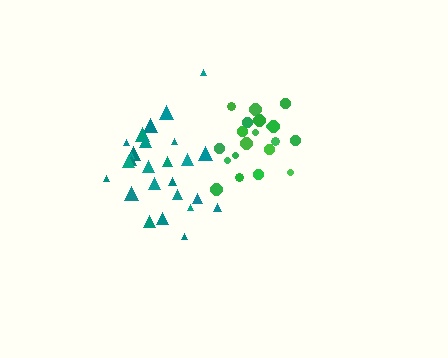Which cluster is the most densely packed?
Teal.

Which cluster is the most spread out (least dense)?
Green.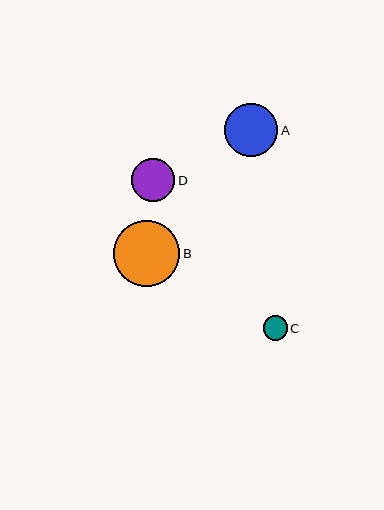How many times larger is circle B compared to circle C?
Circle B is approximately 2.7 times the size of circle C.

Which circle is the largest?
Circle B is the largest with a size of approximately 66 pixels.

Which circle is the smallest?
Circle C is the smallest with a size of approximately 24 pixels.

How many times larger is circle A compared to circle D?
Circle A is approximately 1.2 times the size of circle D.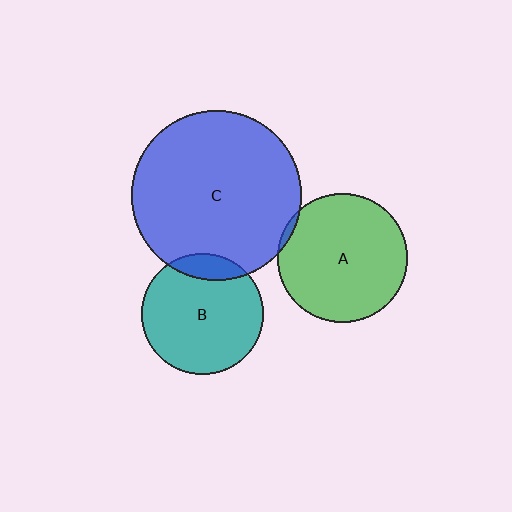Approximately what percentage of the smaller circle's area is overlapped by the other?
Approximately 15%.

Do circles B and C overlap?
Yes.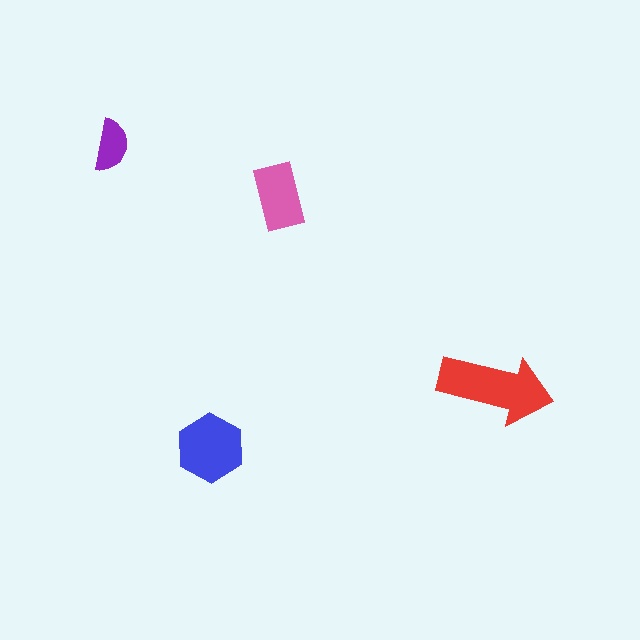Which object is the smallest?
The purple semicircle.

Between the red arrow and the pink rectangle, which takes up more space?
The red arrow.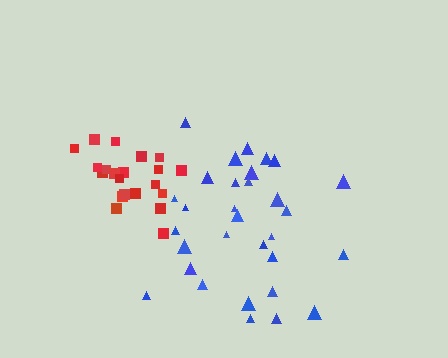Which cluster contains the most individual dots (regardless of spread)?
Blue (31).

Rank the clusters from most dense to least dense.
red, blue.